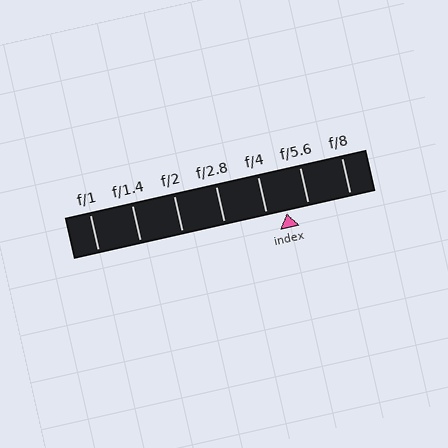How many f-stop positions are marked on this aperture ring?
There are 7 f-stop positions marked.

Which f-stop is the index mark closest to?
The index mark is closest to f/4.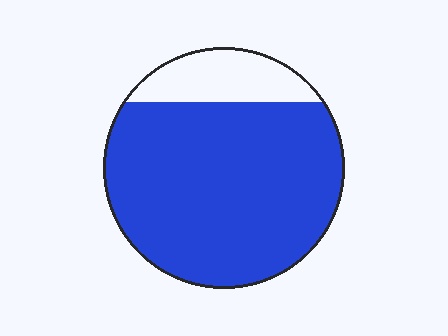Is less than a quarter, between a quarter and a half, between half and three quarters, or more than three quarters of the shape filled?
More than three quarters.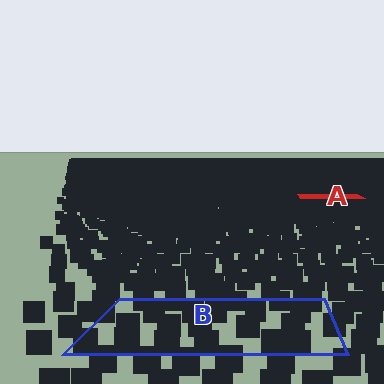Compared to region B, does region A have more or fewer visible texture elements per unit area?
Region A has more texture elements per unit area — they are packed more densely because it is farther away.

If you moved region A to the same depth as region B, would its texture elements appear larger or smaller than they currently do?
They would appear larger. At a closer depth, the same texture elements are projected at a bigger on-screen size.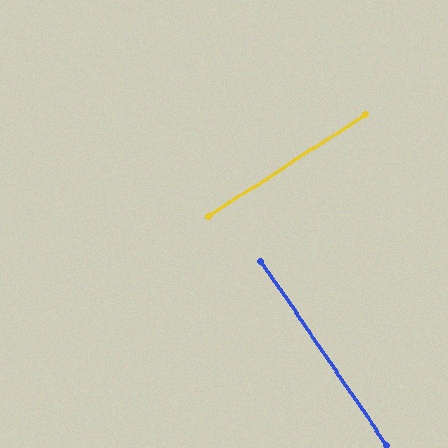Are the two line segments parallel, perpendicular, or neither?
Perpendicular — they meet at approximately 89°.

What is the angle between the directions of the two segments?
Approximately 89 degrees.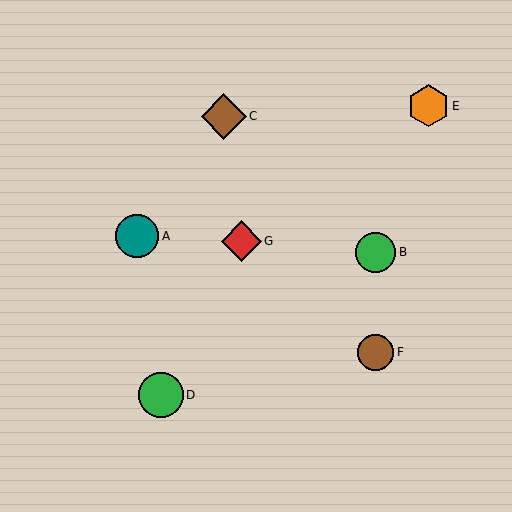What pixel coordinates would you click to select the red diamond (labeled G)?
Click at (241, 241) to select the red diamond G.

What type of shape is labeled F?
Shape F is a brown circle.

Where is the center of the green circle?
The center of the green circle is at (376, 253).